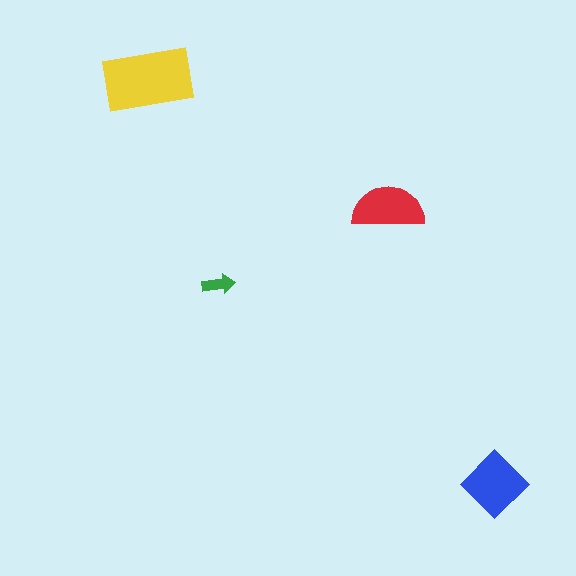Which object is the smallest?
The green arrow.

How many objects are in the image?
There are 4 objects in the image.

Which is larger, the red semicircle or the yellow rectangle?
The yellow rectangle.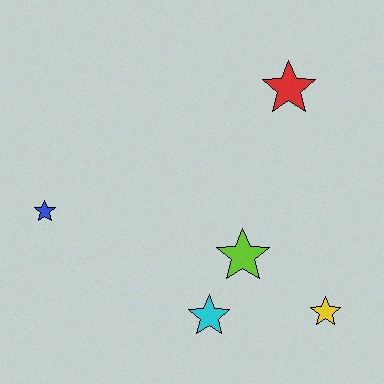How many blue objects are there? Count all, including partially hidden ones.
There is 1 blue object.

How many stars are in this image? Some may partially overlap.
There are 5 stars.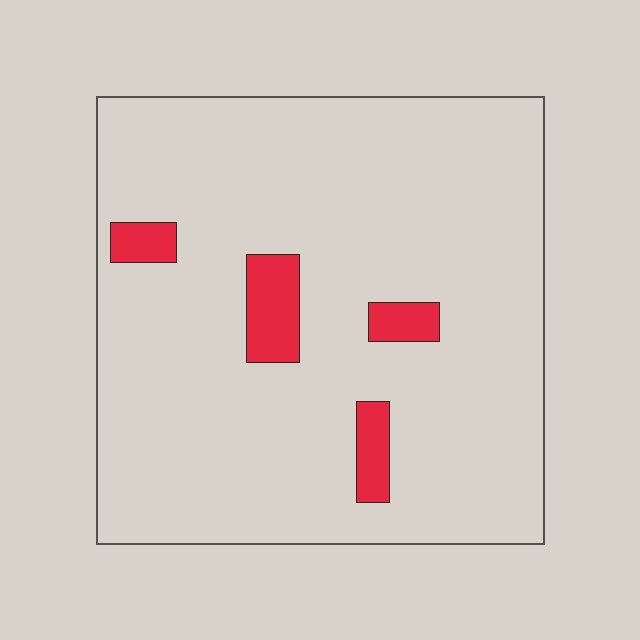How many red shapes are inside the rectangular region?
4.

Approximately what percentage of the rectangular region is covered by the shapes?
Approximately 5%.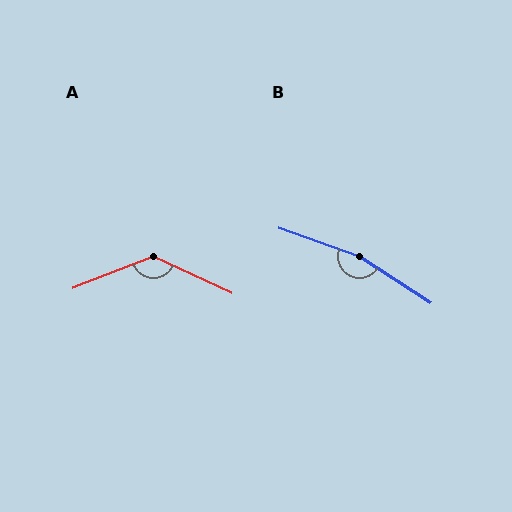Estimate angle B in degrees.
Approximately 167 degrees.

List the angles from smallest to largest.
A (134°), B (167°).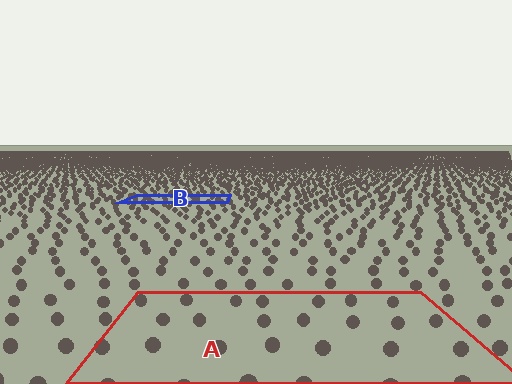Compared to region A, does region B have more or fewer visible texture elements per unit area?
Region B has more texture elements per unit area — they are packed more densely because it is farther away.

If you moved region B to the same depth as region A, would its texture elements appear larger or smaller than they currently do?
They would appear larger. At a closer depth, the same texture elements are projected at a bigger on-screen size.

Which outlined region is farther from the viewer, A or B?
Region B is farther from the viewer — the texture elements inside it appear smaller and more densely packed.